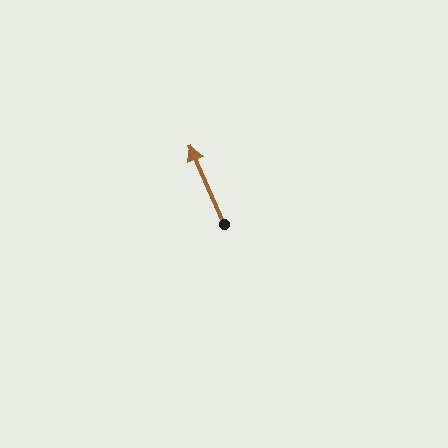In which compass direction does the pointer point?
Northwest.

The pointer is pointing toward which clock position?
Roughly 11 o'clock.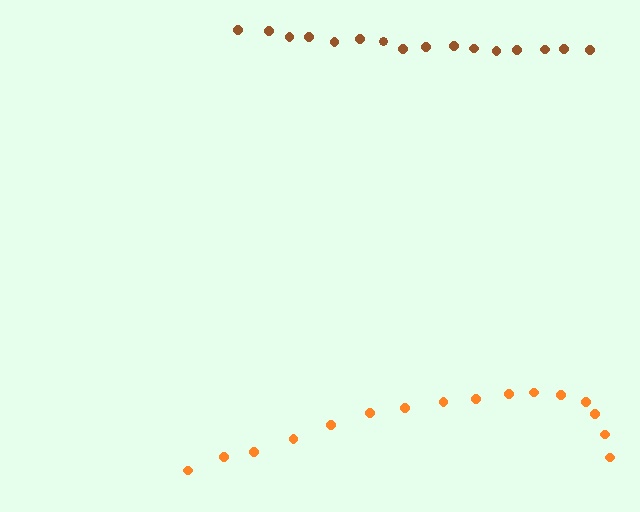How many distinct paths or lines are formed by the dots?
There are 2 distinct paths.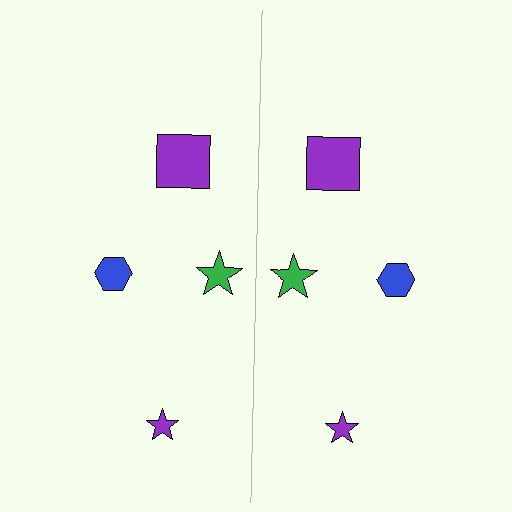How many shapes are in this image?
There are 8 shapes in this image.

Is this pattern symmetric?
Yes, this pattern has bilateral (reflection) symmetry.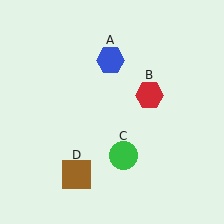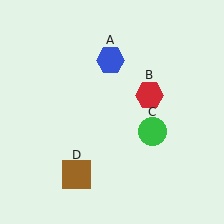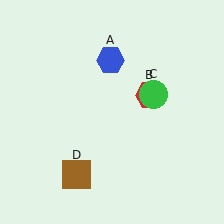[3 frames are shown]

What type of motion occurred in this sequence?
The green circle (object C) rotated counterclockwise around the center of the scene.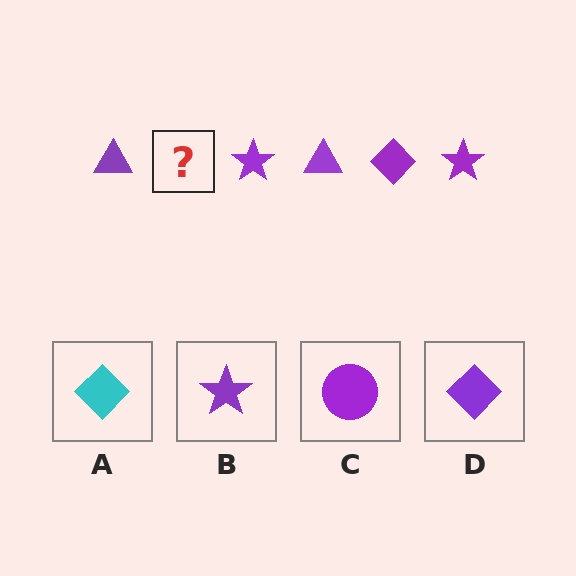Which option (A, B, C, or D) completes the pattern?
D.